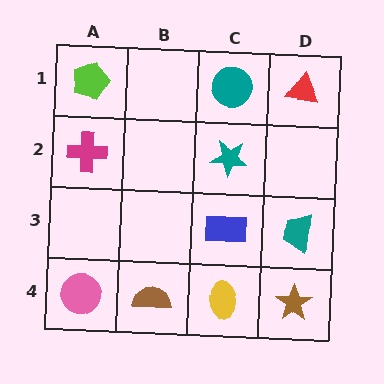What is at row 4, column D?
A brown star.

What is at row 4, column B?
A brown semicircle.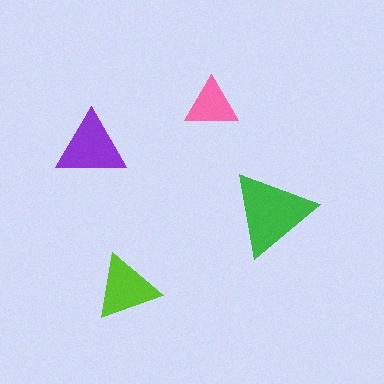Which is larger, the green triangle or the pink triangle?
The green one.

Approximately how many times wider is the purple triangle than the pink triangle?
About 1.5 times wider.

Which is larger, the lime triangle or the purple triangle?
The purple one.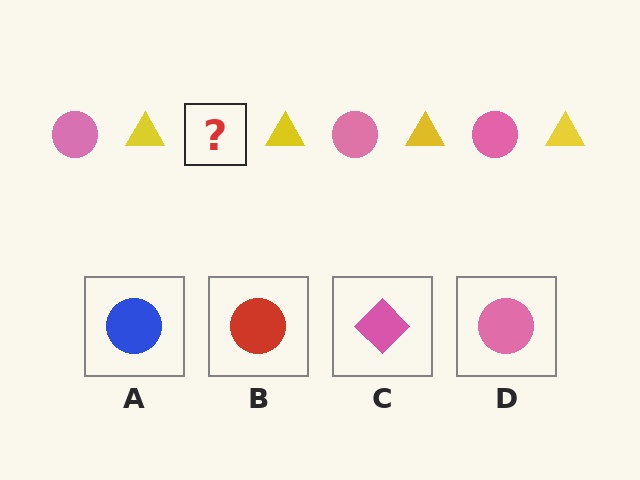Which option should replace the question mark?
Option D.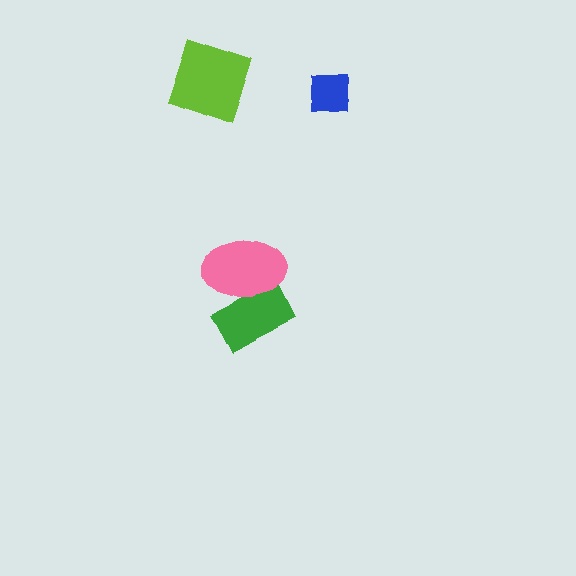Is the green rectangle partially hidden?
Yes, it is partially covered by another shape.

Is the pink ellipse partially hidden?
No, no other shape covers it.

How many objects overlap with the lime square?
0 objects overlap with the lime square.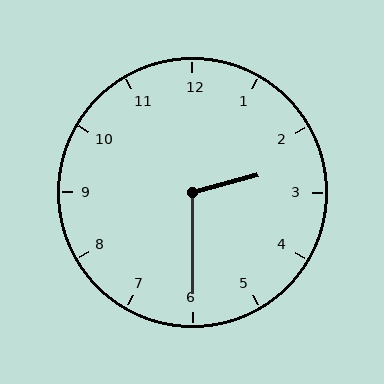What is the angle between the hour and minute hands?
Approximately 105 degrees.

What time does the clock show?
2:30.